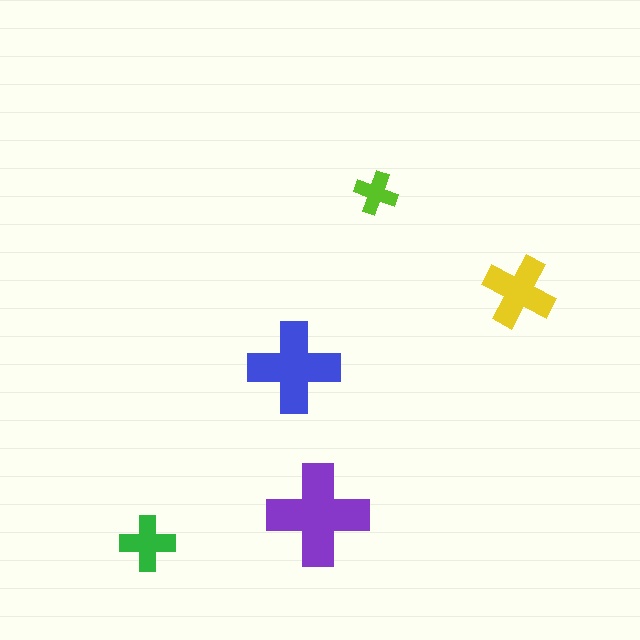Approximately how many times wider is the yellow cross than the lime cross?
About 1.5 times wider.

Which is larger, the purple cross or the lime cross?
The purple one.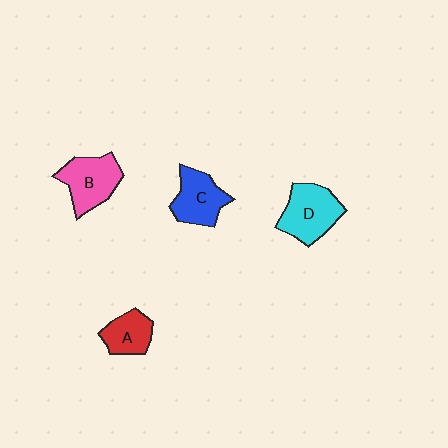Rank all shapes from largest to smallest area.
From largest to smallest: D (cyan), B (pink), C (blue), A (red).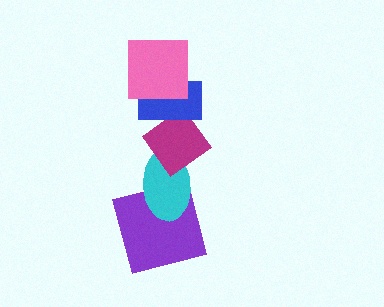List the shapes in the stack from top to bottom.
From top to bottom: the pink square, the blue rectangle, the magenta diamond, the cyan ellipse, the purple square.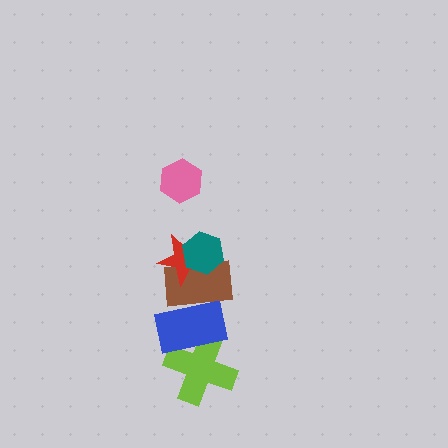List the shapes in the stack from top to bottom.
From top to bottom: the pink hexagon, the teal hexagon, the red star, the brown rectangle, the blue rectangle, the lime cross.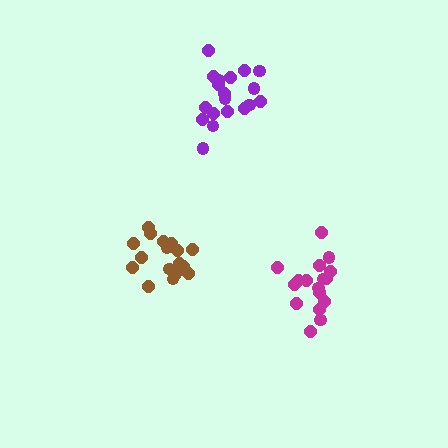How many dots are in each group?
Group 1: 17 dots, Group 2: 18 dots, Group 3: 19 dots (54 total).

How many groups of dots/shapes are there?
There are 3 groups.